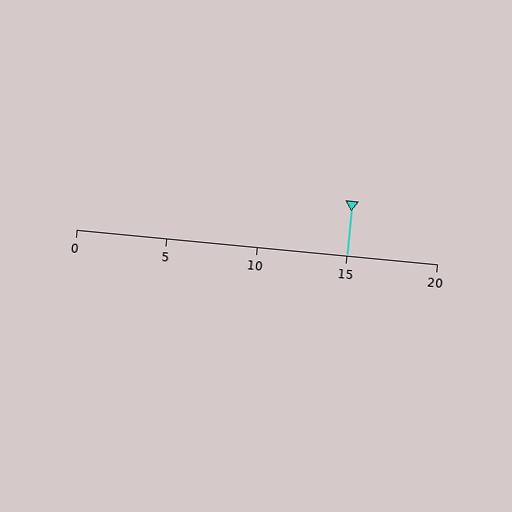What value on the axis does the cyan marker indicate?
The marker indicates approximately 15.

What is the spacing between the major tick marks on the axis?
The major ticks are spaced 5 apart.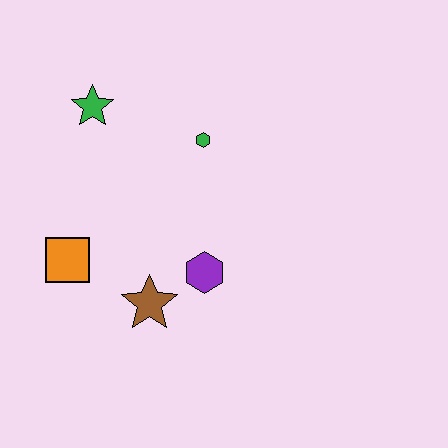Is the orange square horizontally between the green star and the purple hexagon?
No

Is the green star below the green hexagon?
No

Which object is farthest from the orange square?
The green hexagon is farthest from the orange square.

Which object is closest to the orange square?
The brown star is closest to the orange square.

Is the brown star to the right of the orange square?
Yes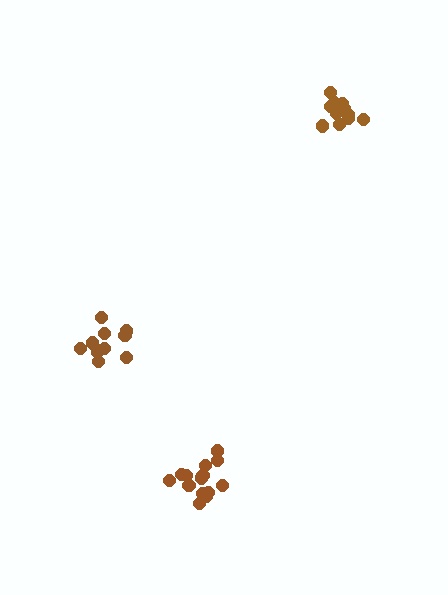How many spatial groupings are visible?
There are 3 spatial groupings.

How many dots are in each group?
Group 1: 11 dots, Group 2: 11 dots, Group 3: 14 dots (36 total).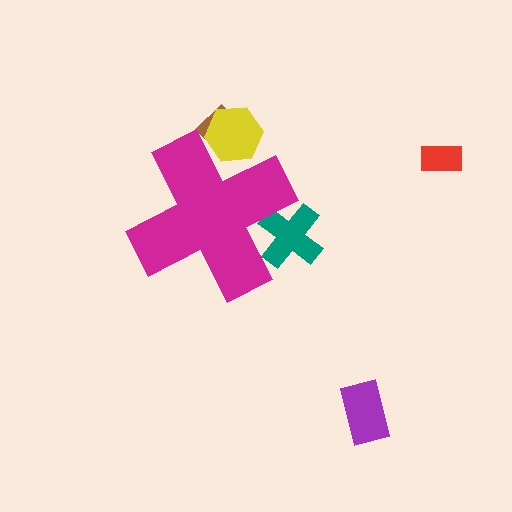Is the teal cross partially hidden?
Yes, the teal cross is partially hidden behind the magenta cross.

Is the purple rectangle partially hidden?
No, the purple rectangle is fully visible.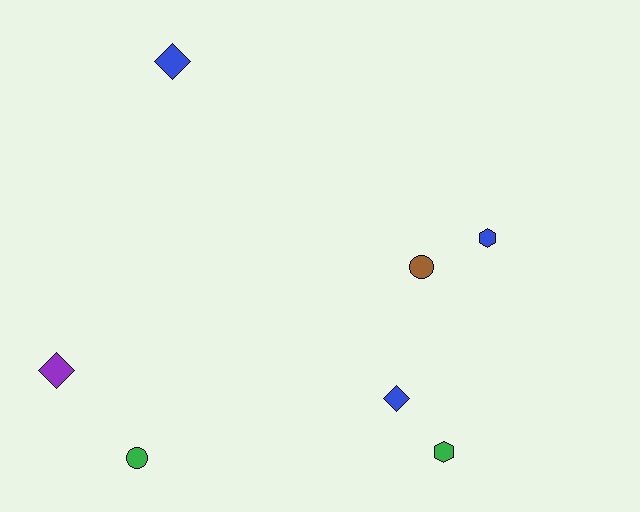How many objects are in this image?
There are 7 objects.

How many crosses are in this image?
There are no crosses.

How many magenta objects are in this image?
There are no magenta objects.